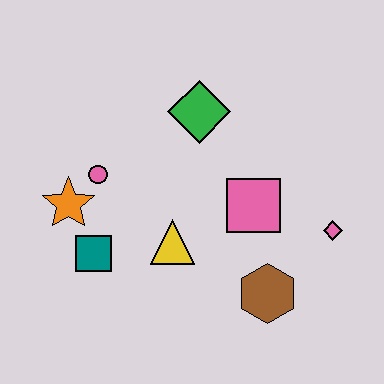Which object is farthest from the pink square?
The orange star is farthest from the pink square.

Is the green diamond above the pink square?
Yes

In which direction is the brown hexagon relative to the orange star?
The brown hexagon is to the right of the orange star.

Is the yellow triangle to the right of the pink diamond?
No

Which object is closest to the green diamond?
The pink square is closest to the green diamond.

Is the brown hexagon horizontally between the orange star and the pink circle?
No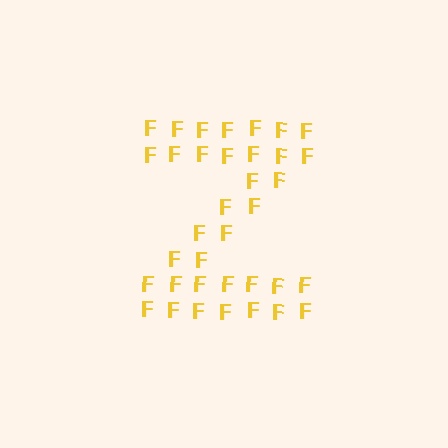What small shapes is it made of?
It is made of small letter F's.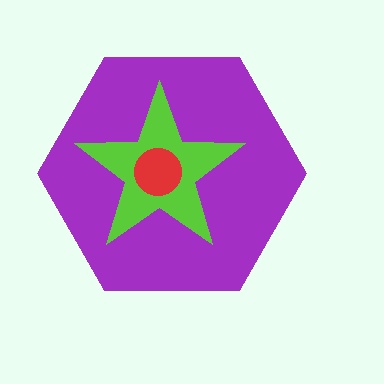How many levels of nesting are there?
3.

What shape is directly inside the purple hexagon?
The lime star.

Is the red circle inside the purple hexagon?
Yes.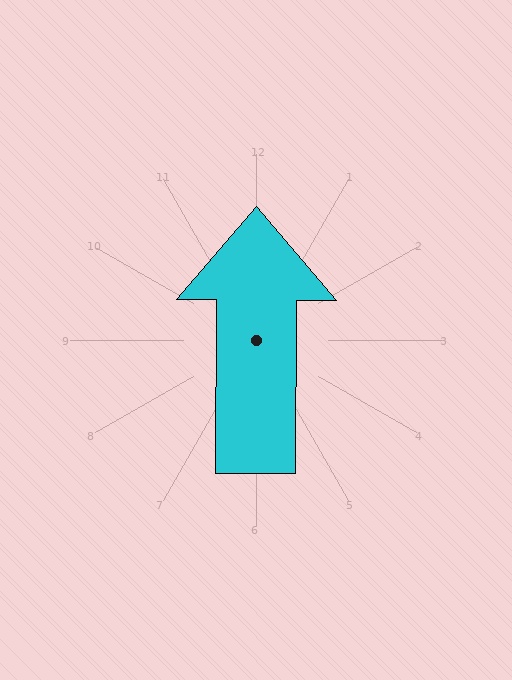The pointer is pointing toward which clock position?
Roughly 12 o'clock.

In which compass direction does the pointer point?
North.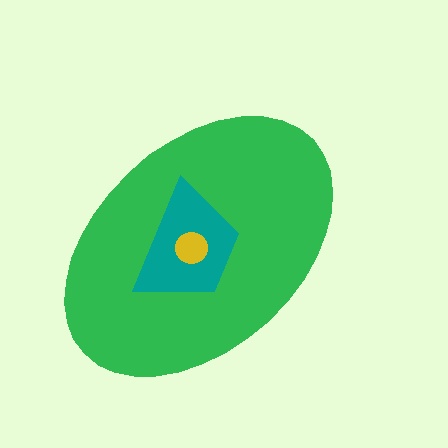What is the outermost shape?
The green ellipse.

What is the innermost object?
The yellow circle.